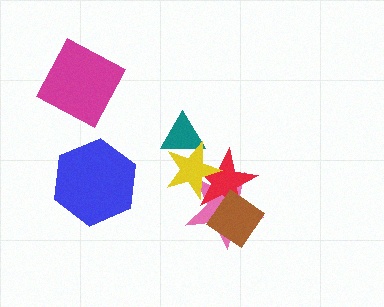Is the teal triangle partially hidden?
Yes, it is partially covered by another shape.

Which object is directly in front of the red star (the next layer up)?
The brown diamond is directly in front of the red star.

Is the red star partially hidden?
Yes, it is partially covered by another shape.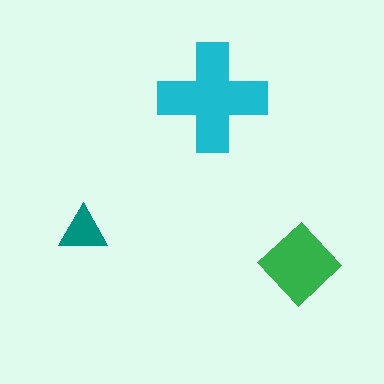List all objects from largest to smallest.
The cyan cross, the green diamond, the teal triangle.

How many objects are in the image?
There are 3 objects in the image.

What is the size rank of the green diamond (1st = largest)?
2nd.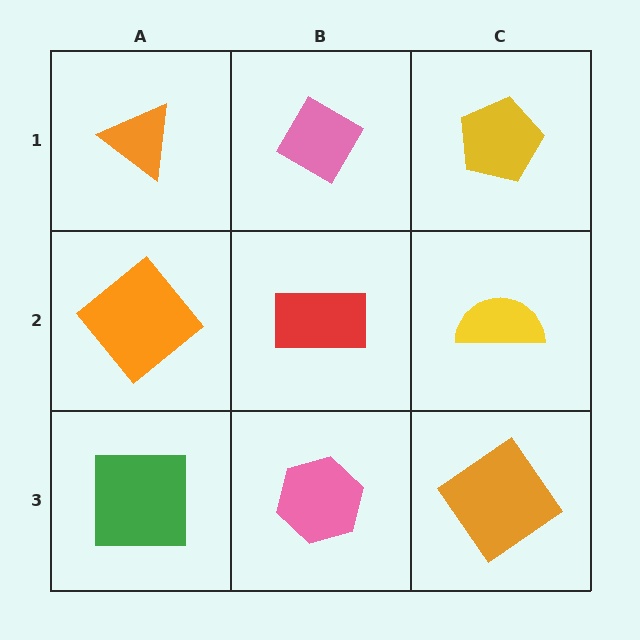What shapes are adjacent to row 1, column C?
A yellow semicircle (row 2, column C), a pink diamond (row 1, column B).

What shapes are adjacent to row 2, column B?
A pink diamond (row 1, column B), a pink hexagon (row 3, column B), an orange diamond (row 2, column A), a yellow semicircle (row 2, column C).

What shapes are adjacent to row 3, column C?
A yellow semicircle (row 2, column C), a pink hexagon (row 3, column B).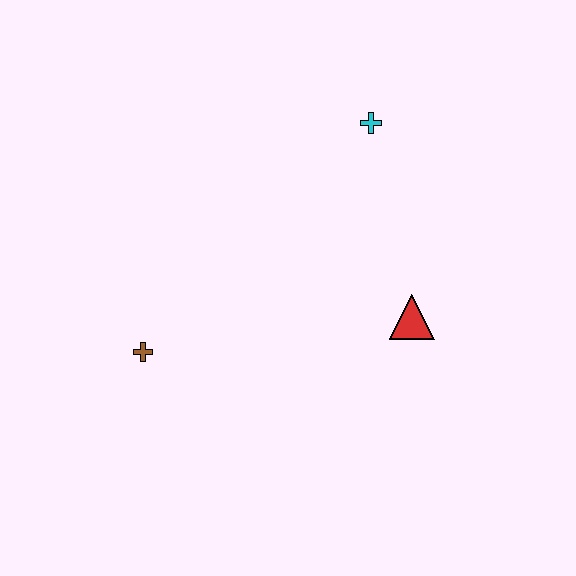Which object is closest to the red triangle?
The cyan cross is closest to the red triangle.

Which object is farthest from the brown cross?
The cyan cross is farthest from the brown cross.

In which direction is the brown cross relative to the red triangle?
The brown cross is to the left of the red triangle.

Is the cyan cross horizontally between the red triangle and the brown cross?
Yes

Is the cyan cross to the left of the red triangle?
Yes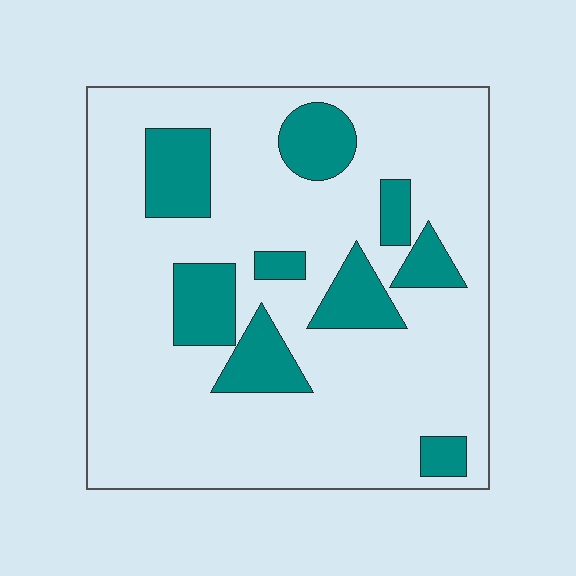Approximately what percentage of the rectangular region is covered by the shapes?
Approximately 20%.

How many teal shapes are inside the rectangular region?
9.